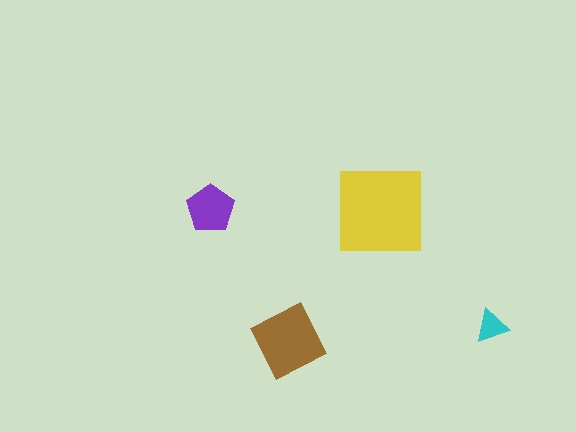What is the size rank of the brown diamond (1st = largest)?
2nd.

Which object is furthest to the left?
The purple pentagon is leftmost.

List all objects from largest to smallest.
The yellow square, the brown diamond, the purple pentagon, the cyan triangle.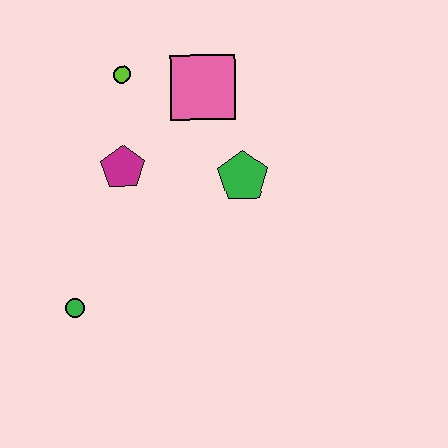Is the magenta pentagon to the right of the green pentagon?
No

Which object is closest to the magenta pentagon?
The lime circle is closest to the magenta pentagon.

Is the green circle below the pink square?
Yes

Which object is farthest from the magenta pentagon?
The green circle is farthest from the magenta pentagon.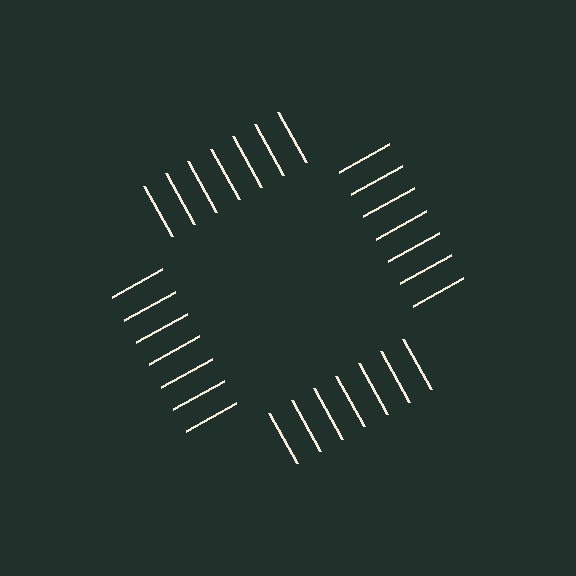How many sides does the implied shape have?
4 sides — the line-ends trace a square.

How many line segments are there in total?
28 — 7 along each of the 4 edges.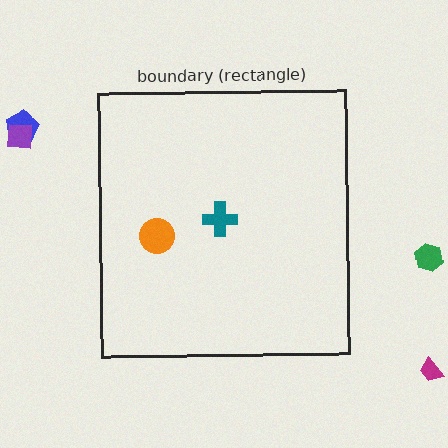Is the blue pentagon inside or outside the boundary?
Outside.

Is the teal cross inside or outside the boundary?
Inside.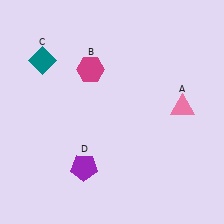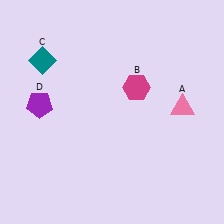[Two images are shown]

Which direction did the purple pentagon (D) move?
The purple pentagon (D) moved up.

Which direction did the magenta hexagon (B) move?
The magenta hexagon (B) moved right.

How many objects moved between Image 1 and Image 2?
2 objects moved between the two images.